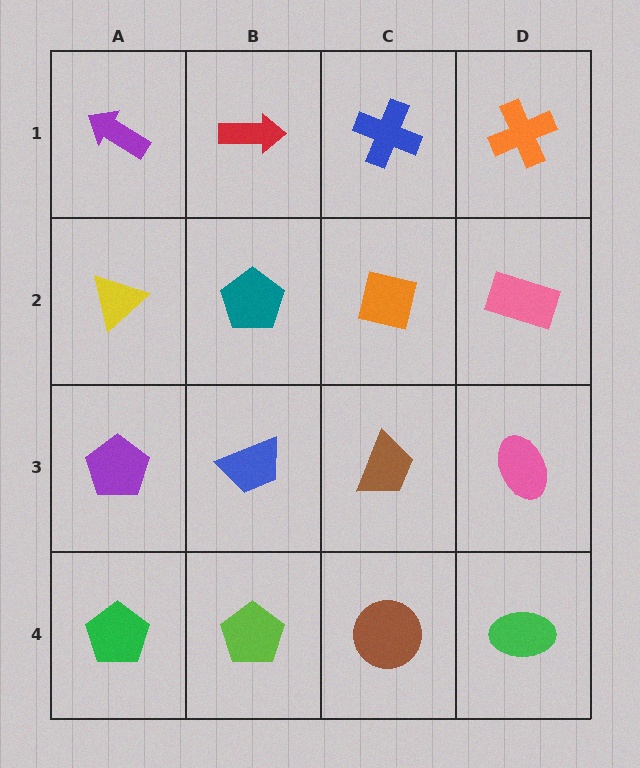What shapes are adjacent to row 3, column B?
A teal pentagon (row 2, column B), a lime pentagon (row 4, column B), a purple pentagon (row 3, column A), a brown trapezoid (row 3, column C).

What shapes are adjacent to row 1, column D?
A pink rectangle (row 2, column D), a blue cross (row 1, column C).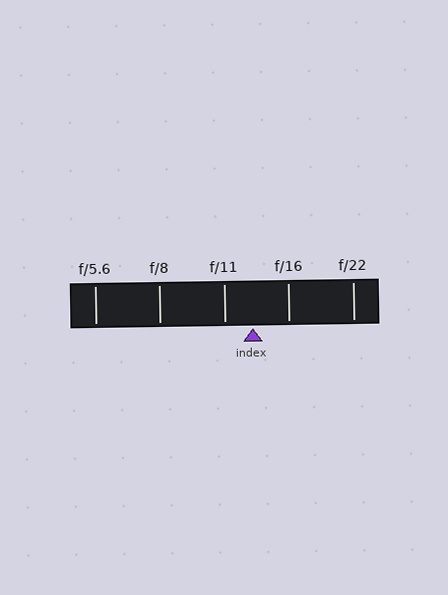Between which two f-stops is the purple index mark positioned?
The index mark is between f/11 and f/16.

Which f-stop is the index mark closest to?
The index mark is closest to f/11.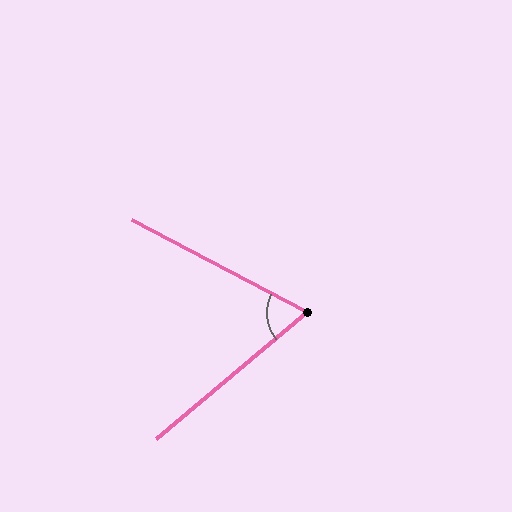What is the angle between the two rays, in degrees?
Approximately 68 degrees.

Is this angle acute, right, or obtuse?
It is acute.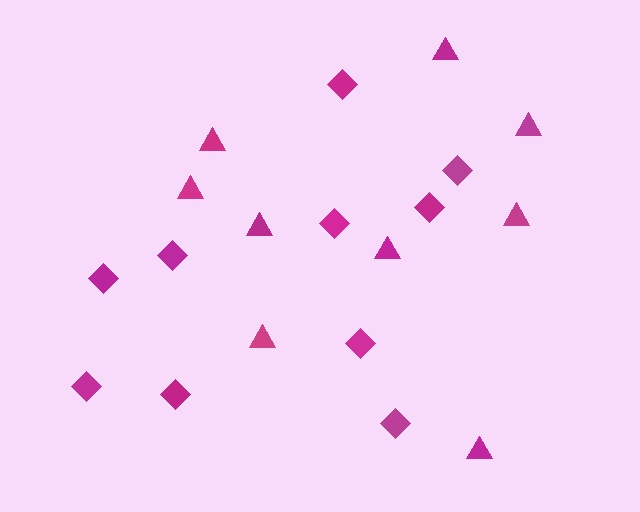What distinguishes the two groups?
There are 2 groups: one group of diamonds (10) and one group of triangles (9).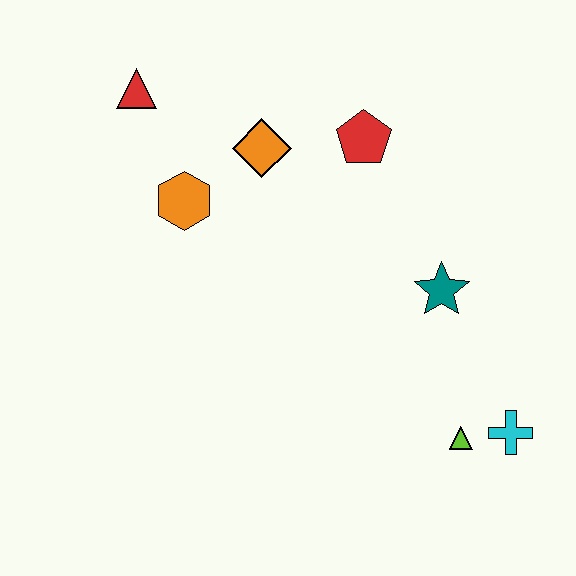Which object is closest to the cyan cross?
The lime triangle is closest to the cyan cross.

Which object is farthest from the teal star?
The red triangle is farthest from the teal star.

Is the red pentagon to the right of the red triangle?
Yes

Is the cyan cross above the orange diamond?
No